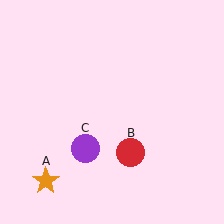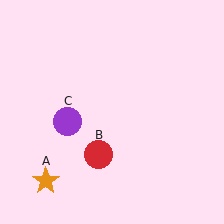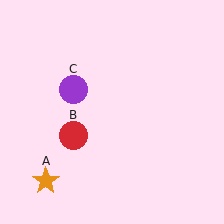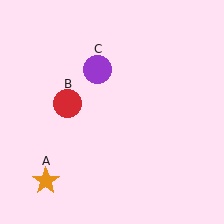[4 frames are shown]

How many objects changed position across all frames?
2 objects changed position: red circle (object B), purple circle (object C).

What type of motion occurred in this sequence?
The red circle (object B), purple circle (object C) rotated clockwise around the center of the scene.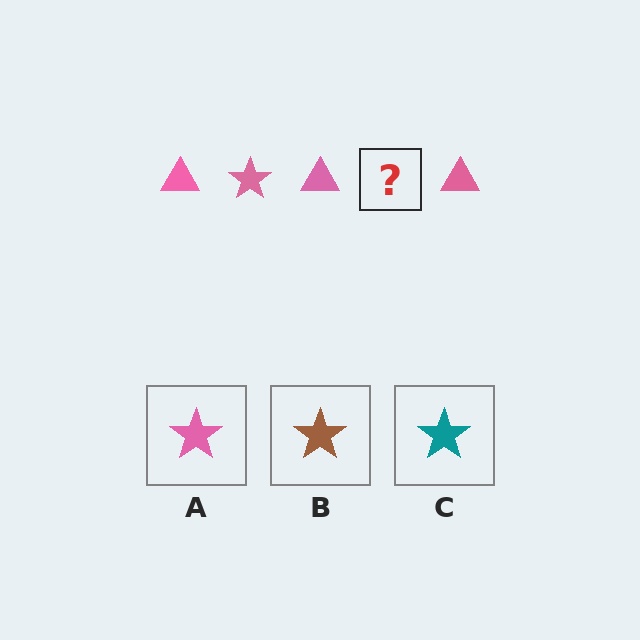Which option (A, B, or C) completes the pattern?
A.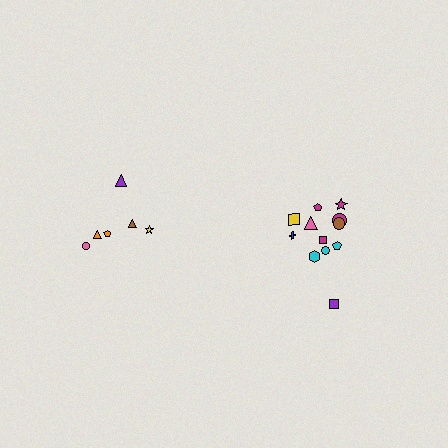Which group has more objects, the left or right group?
The right group.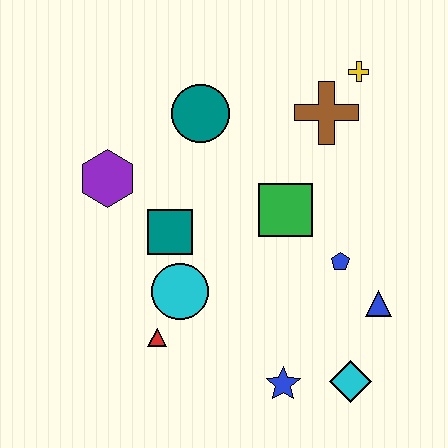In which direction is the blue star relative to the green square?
The blue star is below the green square.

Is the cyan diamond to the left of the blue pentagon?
No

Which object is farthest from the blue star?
The yellow cross is farthest from the blue star.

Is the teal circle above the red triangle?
Yes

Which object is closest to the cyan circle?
The red triangle is closest to the cyan circle.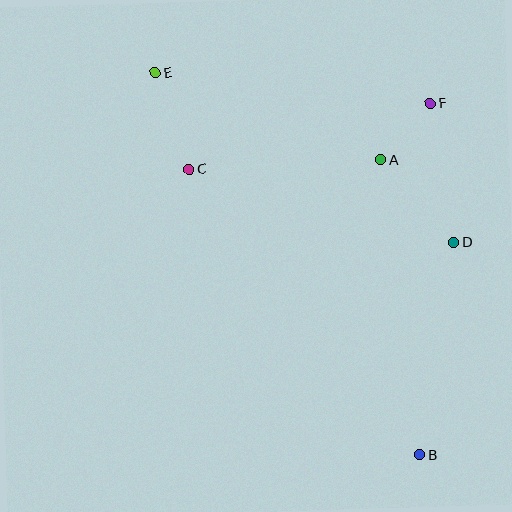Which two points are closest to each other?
Points A and F are closest to each other.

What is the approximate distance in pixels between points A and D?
The distance between A and D is approximately 110 pixels.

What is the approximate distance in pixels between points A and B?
The distance between A and B is approximately 297 pixels.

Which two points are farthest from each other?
Points B and E are farthest from each other.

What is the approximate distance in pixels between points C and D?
The distance between C and D is approximately 274 pixels.